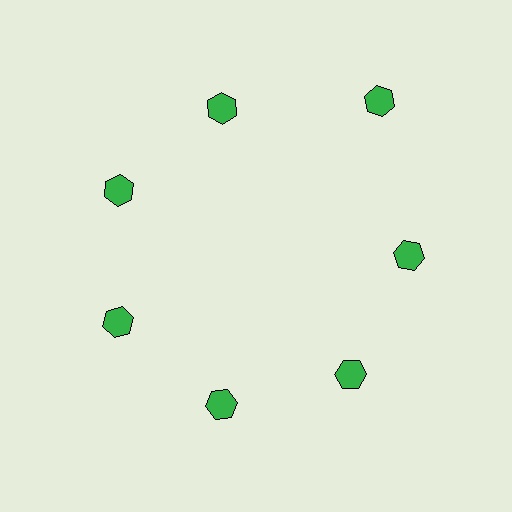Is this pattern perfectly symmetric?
No. The 7 green hexagons are arranged in a ring, but one element near the 1 o'clock position is pushed outward from the center, breaking the 7-fold rotational symmetry.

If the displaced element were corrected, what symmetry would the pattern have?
It would have 7-fold rotational symmetry — the pattern would map onto itself every 51 degrees.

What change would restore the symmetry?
The symmetry would be restored by moving it inward, back onto the ring so that all 7 hexagons sit at equal angles and equal distance from the center.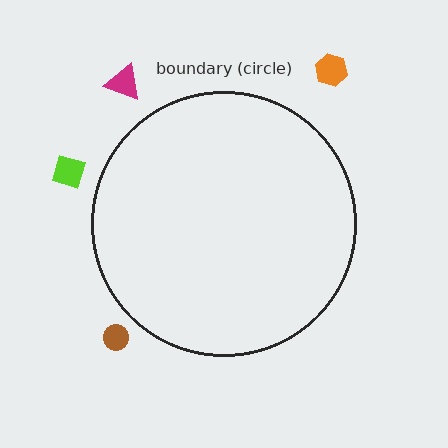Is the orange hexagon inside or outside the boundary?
Outside.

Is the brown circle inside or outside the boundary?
Outside.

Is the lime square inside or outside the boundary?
Outside.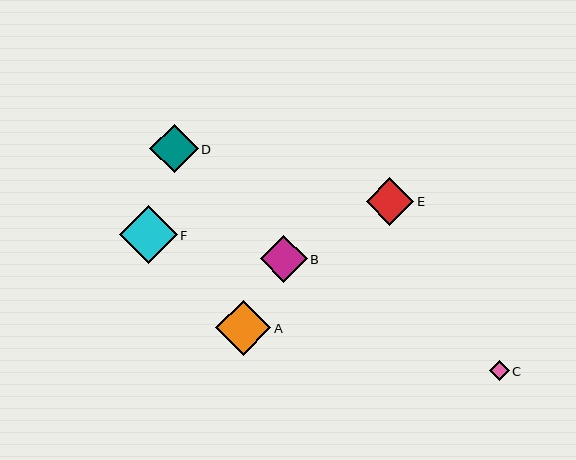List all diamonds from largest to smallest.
From largest to smallest: F, A, D, E, B, C.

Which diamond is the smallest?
Diamond C is the smallest with a size of approximately 20 pixels.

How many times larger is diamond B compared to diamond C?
Diamond B is approximately 2.4 times the size of diamond C.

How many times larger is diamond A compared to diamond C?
Diamond A is approximately 2.8 times the size of diamond C.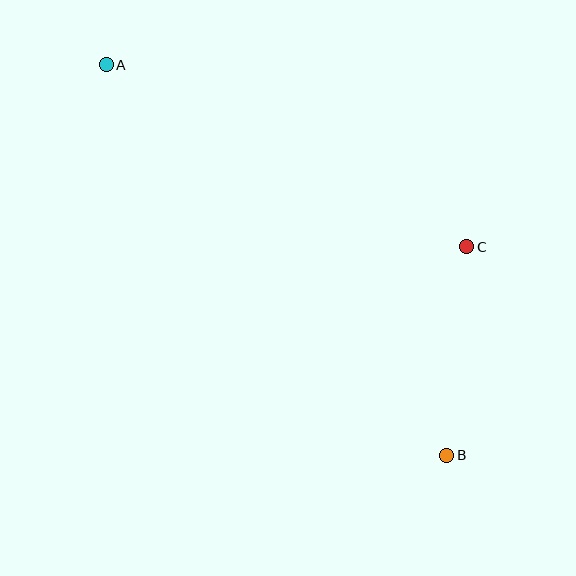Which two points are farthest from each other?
Points A and B are farthest from each other.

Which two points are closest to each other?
Points B and C are closest to each other.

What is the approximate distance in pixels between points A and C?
The distance between A and C is approximately 404 pixels.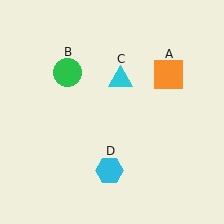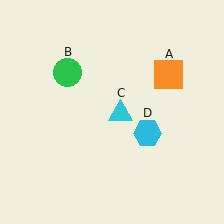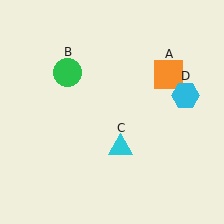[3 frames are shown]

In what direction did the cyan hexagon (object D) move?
The cyan hexagon (object D) moved up and to the right.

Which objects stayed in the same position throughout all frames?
Orange square (object A) and green circle (object B) remained stationary.